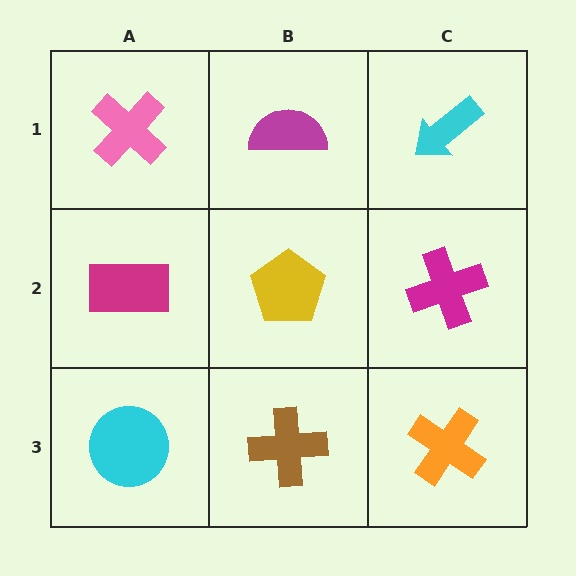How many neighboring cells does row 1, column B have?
3.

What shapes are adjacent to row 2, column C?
A cyan arrow (row 1, column C), an orange cross (row 3, column C), a yellow pentagon (row 2, column B).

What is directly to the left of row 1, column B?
A pink cross.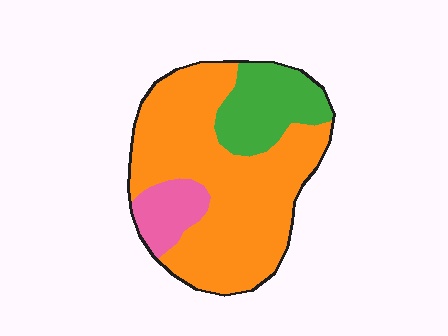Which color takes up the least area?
Pink, at roughly 10%.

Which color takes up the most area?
Orange, at roughly 70%.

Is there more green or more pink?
Green.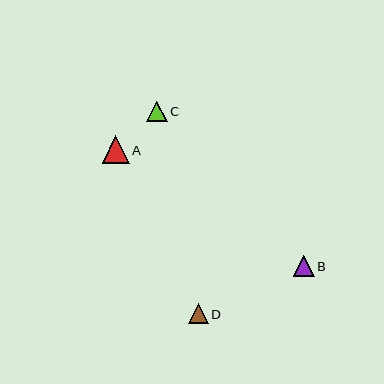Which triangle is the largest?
Triangle A is the largest with a size of approximately 27 pixels.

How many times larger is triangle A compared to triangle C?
Triangle A is approximately 1.3 times the size of triangle C.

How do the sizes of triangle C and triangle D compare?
Triangle C and triangle D are approximately the same size.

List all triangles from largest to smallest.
From largest to smallest: A, B, C, D.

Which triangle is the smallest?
Triangle D is the smallest with a size of approximately 20 pixels.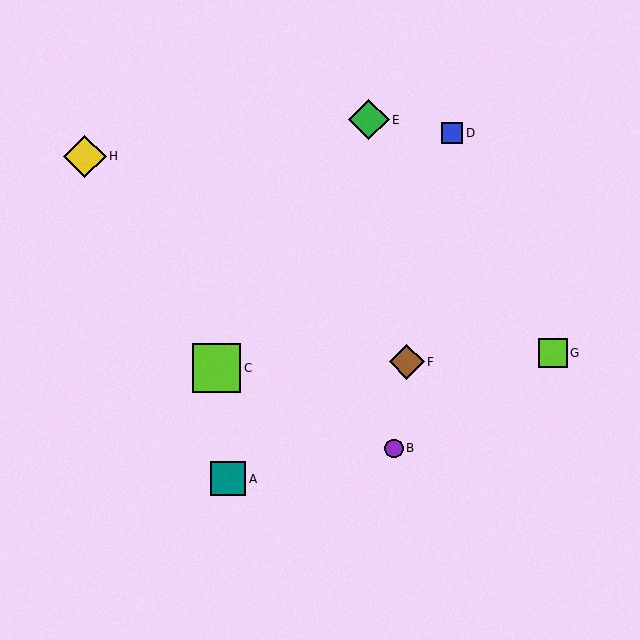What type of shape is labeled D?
Shape D is a blue square.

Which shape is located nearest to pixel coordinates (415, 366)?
The brown diamond (labeled F) at (407, 362) is nearest to that location.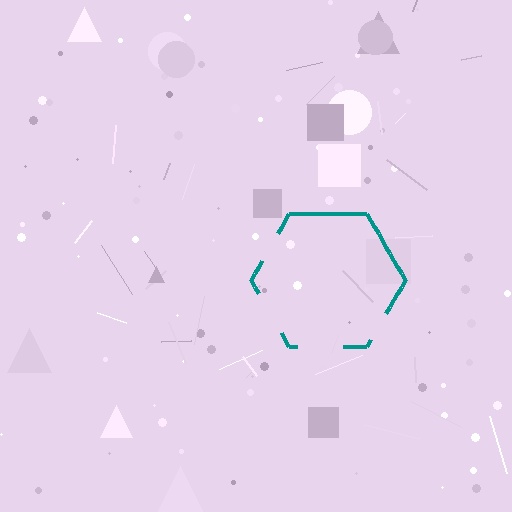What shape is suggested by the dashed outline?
The dashed outline suggests a hexagon.